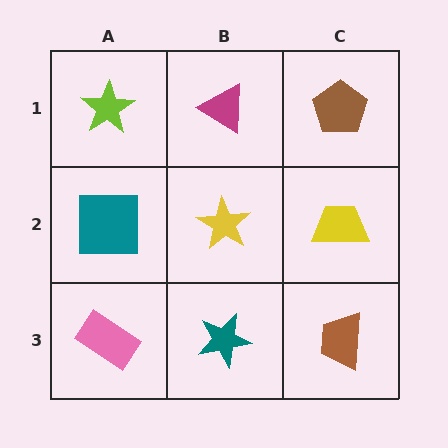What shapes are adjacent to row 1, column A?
A teal square (row 2, column A), a magenta triangle (row 1, column B).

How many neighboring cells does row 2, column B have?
4.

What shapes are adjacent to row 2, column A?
A lime star (row 1, column A), a pink rectangle (row 3, column A), a yellow star (row 2, column B).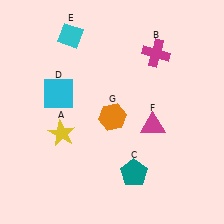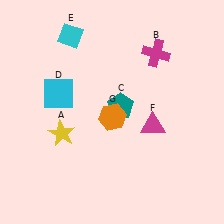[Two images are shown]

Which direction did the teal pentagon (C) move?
The teal pentagon (C) moved up.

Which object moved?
The teal pentagon (C) moved up.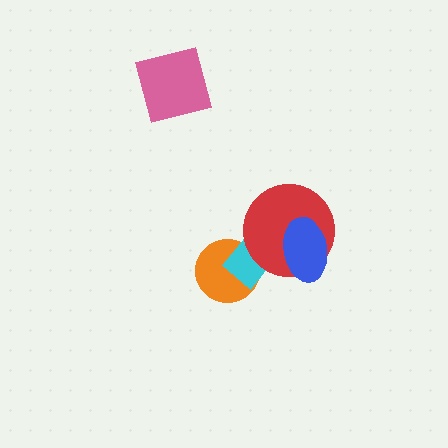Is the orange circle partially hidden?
Yes, it is partially covered by another shape.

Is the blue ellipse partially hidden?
No, no other shape covers it.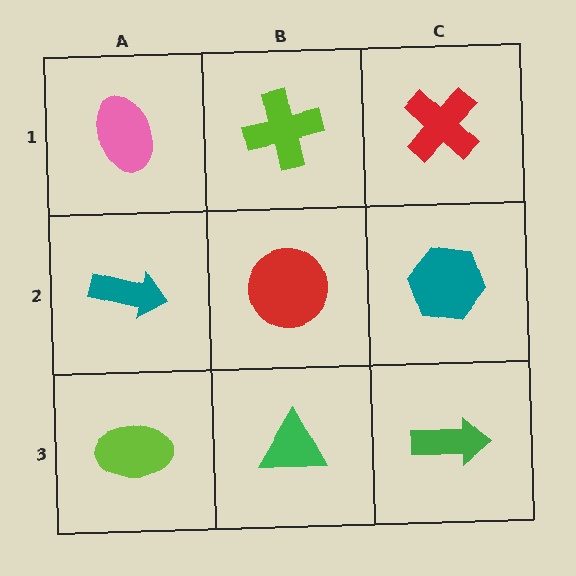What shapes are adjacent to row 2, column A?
A pink ellipse (row 1, column A), a lime ellipse (row 3, column A), a red circle (row 2, column B).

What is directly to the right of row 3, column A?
A green triangle.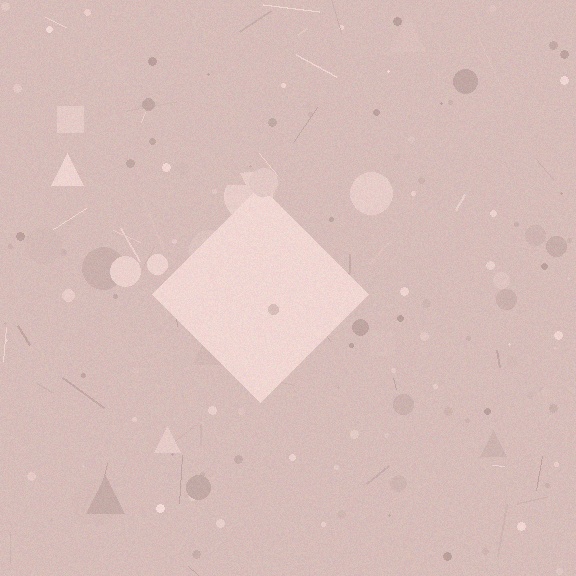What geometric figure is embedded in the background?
A diamond is embedded in the background.